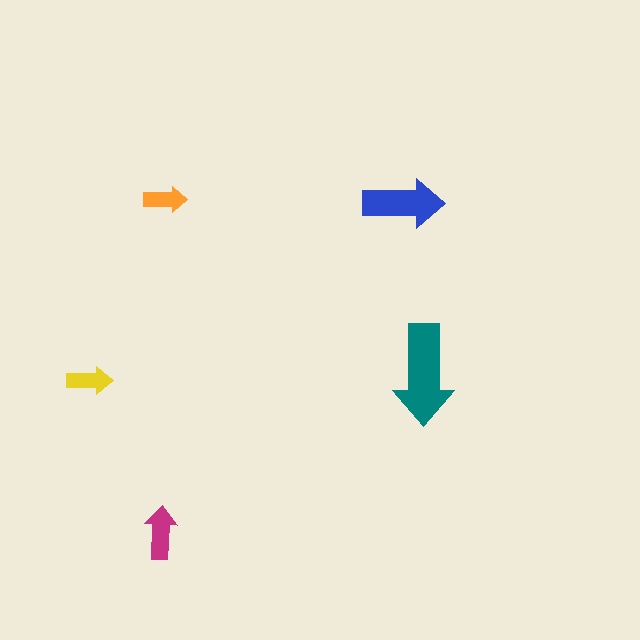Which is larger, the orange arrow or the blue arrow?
The blue one.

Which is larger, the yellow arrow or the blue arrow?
The blue one.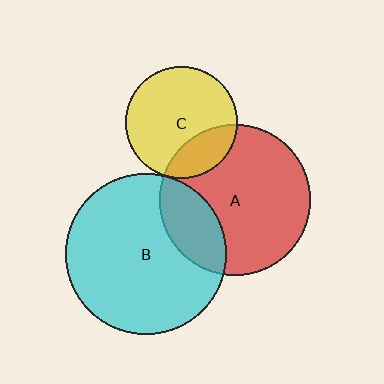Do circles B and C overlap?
Yes.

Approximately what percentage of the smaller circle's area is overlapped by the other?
Approximately 5%.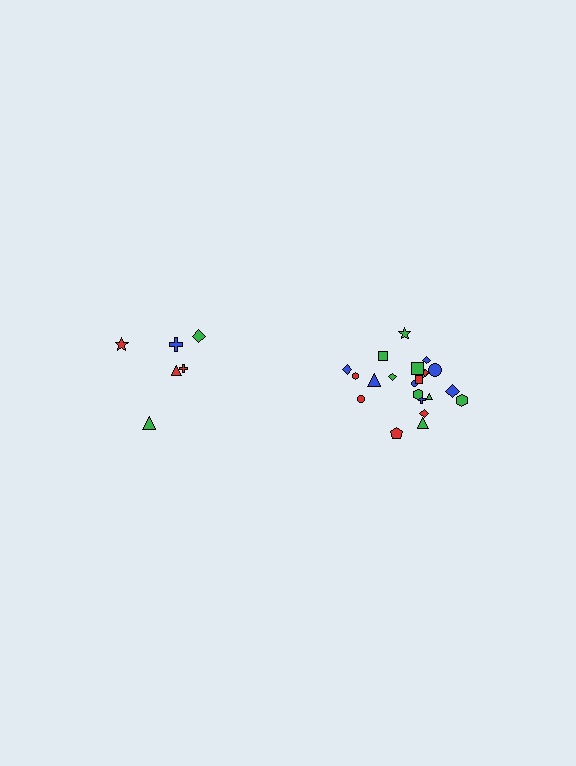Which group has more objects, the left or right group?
The right group.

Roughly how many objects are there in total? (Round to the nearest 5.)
Roughly 30 objects in total.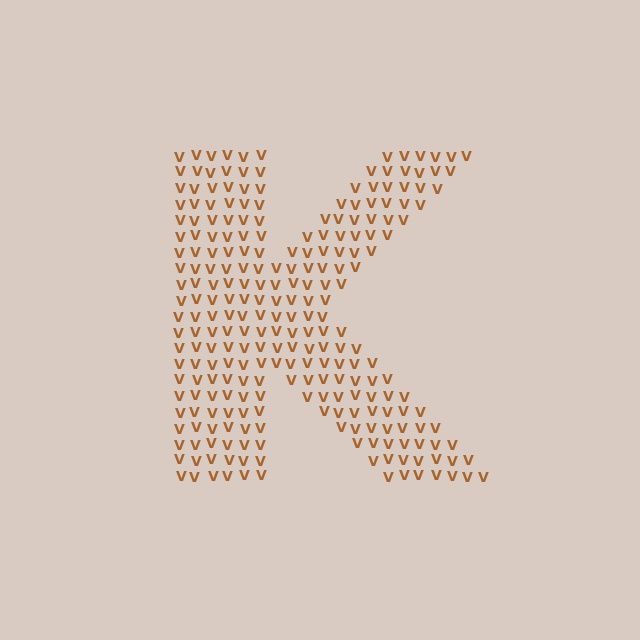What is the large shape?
The large shape is the letter K.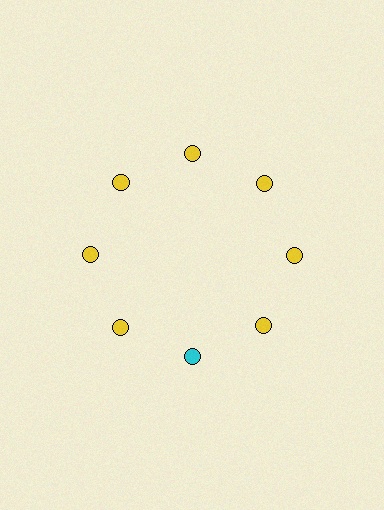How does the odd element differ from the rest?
It has a different color: cyan instead of yellow.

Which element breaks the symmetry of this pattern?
The cyan circle at roughly the 6 o'clock position breaks the symmetry. All other shapes are yellow circles.